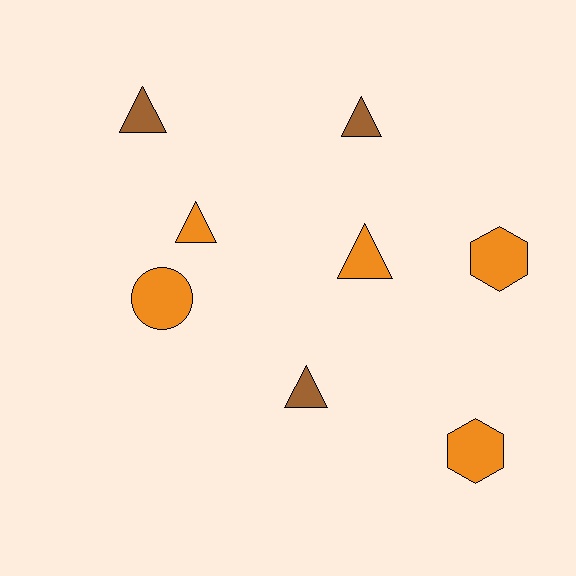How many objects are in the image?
There are 8 objects.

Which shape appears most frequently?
Triangle, with 5 objects.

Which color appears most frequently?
Orange, with 5 objects.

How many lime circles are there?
There are no lime circles.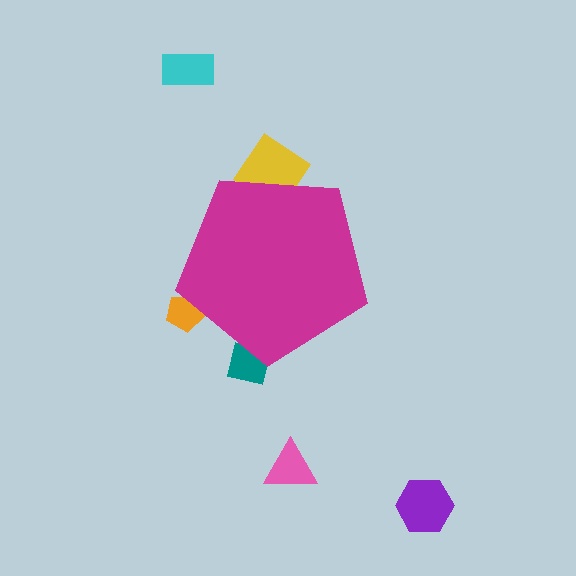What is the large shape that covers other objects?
A magenta pentagon.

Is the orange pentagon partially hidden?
Yes, the orange pentagon is partially hidden behind the magenta pentagon.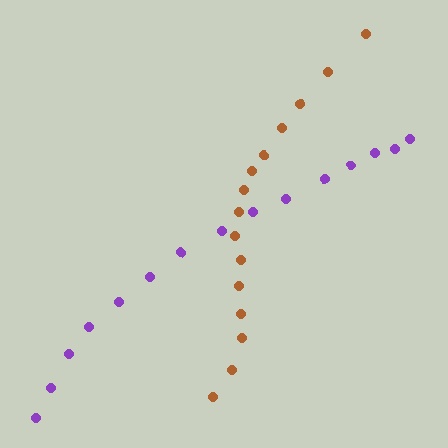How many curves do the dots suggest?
There are 2 distinct paths.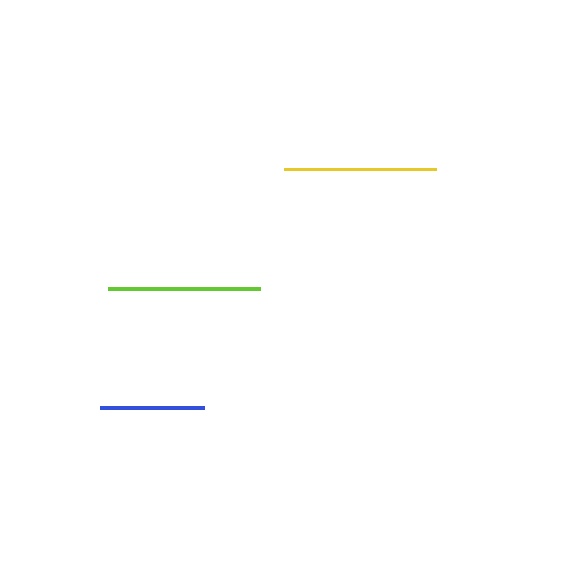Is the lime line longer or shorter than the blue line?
The lime line is longer than the blue line.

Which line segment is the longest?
The yellow line is the longest at approximately 152 pixels.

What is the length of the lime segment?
The lime segment is approximately 152 pixels long.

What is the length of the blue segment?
The blue segment is approximately 105 pixels long.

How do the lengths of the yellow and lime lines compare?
The yellow and lime lines are approximately the same length.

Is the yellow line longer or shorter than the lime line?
The yellow line is longer than the lime line.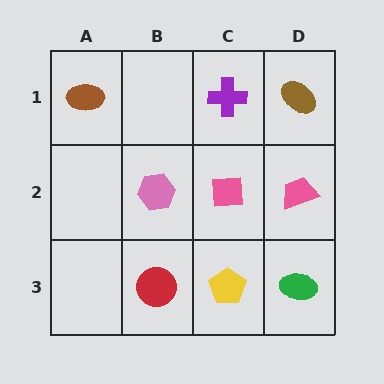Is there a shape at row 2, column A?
No, that cell is empty.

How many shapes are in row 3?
3 shapes.